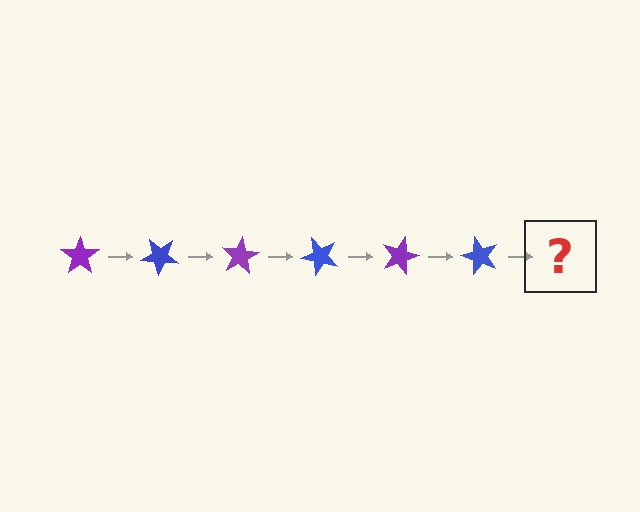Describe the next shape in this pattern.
It should be a purple star, rotated 240 degrees from the start.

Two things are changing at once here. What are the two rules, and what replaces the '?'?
The two rules are that it rotates 40 degrees each step and the color cycles through purple and blue. The '?' should be a purple star, rotated 240 degrees from the start.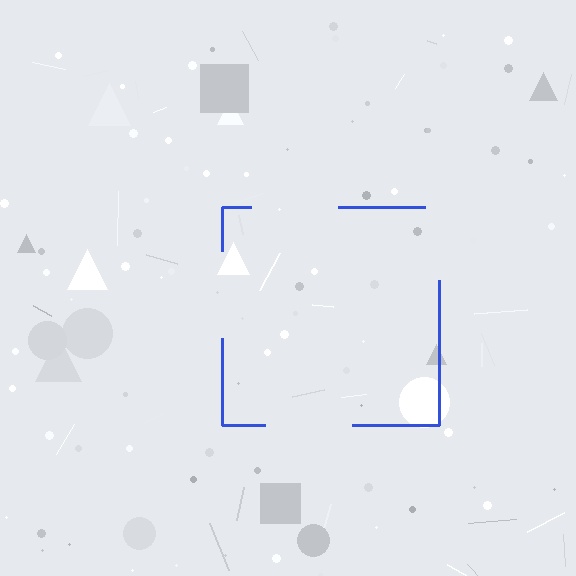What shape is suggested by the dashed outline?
The dashed outline suggests a square.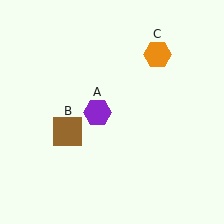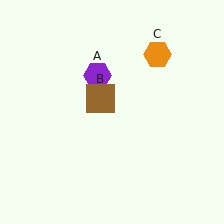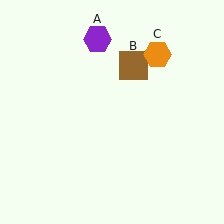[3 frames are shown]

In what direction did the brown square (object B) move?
The brown square (object B) moved up and to the right.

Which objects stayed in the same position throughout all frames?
Orange hexagon (object C) remained stationary.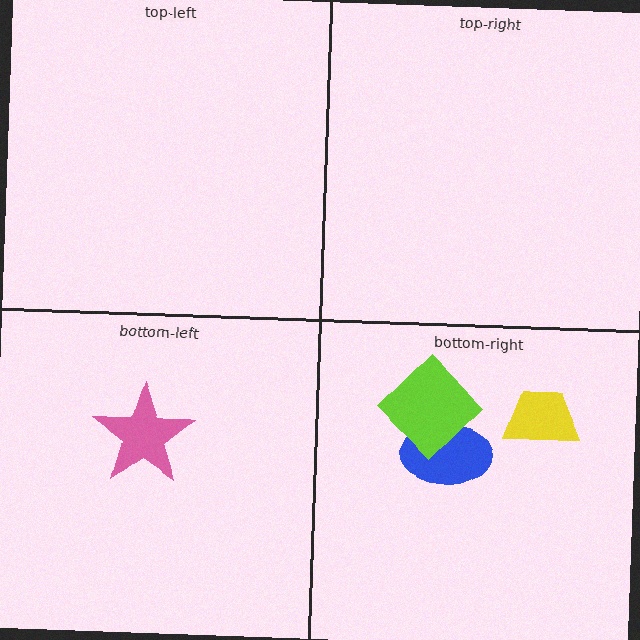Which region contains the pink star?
The bottom-left region.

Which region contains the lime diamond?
The bottom-right region.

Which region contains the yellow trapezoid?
The bottom-right region.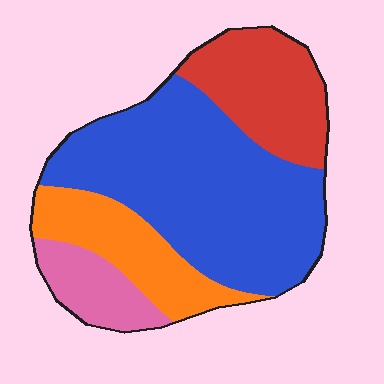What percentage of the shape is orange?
Orange takes up about one sixth (1/6) of the shape.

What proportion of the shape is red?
Red covers 20% of the shape.